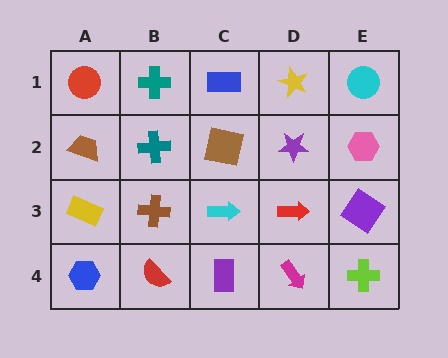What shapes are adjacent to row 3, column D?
A purple star (row 2, column D), a magenta arrow (row 4, column D), a cyan arrow (row 3, column C), a purple diamond (row 3, column E).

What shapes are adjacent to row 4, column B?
A brown cross (row 3, column B), a blue hexagon (row 4, column A), a purple rectangle (row 4, column C).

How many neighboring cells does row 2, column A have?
3.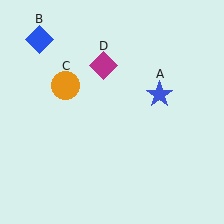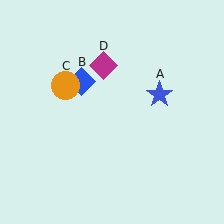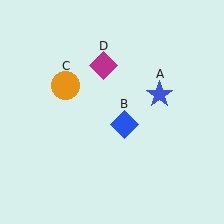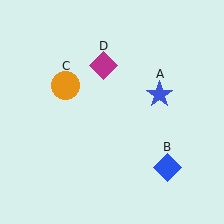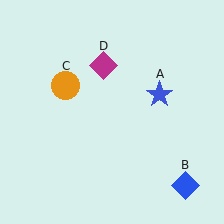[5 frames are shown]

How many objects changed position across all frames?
1 object changed position: blue diamond (object B).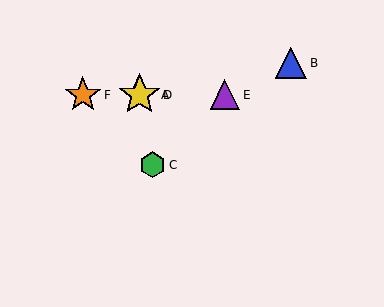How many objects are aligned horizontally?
4 objects (A, D, E, F) are aligned horizontally.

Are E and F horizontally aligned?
Yes, both are at y≈95.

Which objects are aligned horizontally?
Objects A, D, E, F are aligned horizontally.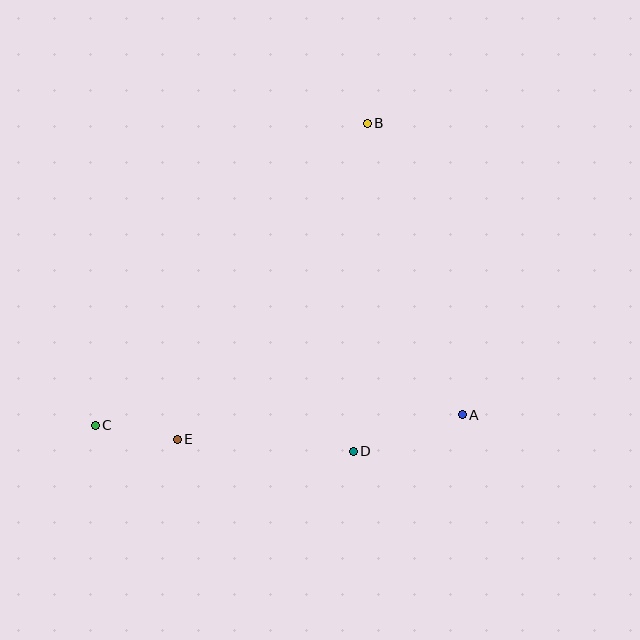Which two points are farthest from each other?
Points B and C are farthest from each other.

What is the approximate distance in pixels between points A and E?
The distance between A and E is approximately 286 pixels.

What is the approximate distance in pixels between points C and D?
The distance between C and D is approximately 259 pixels.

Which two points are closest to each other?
Points C and E are closest to each other.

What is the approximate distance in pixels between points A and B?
The distance between A and B is approximately 307 pixels.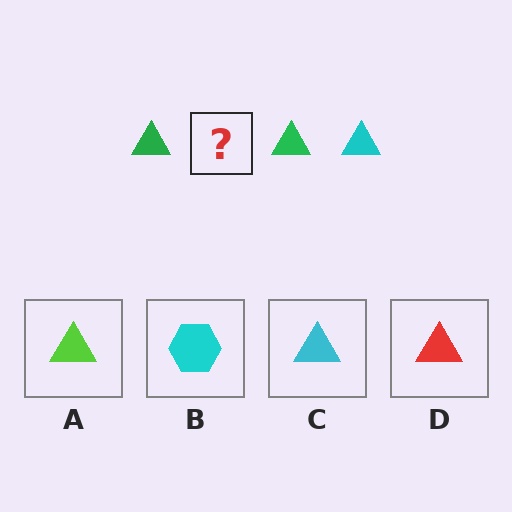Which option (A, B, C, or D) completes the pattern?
C.